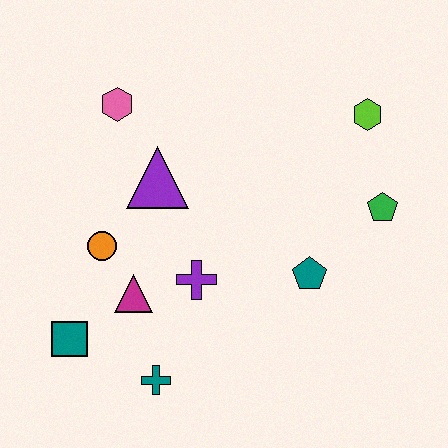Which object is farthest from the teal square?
The lime hexagon is farthest from the teal square.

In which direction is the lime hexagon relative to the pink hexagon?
The lime hexagon is to the right of the pink hexagon.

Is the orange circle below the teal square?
No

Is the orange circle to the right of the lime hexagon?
No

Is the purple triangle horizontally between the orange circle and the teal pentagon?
Yes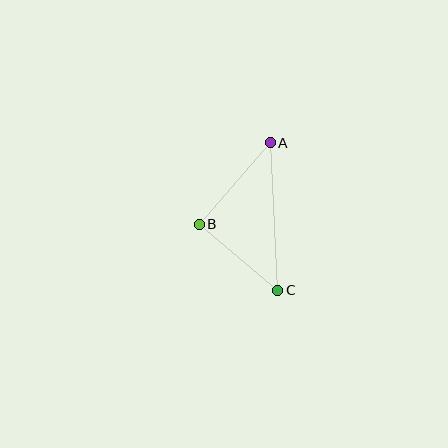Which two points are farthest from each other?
Points A and C are farthest from each other.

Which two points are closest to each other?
Points B and C are closest to each other.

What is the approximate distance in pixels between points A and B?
The distance between A and B is approximately 108 pixels.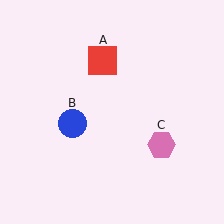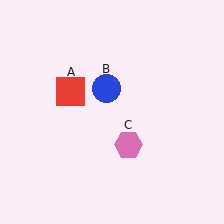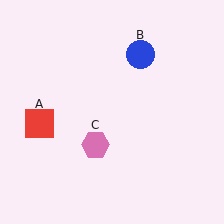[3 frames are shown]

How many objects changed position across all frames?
3 objects changed position: red square (object A), blue circle (object B), pink hexagon (object C).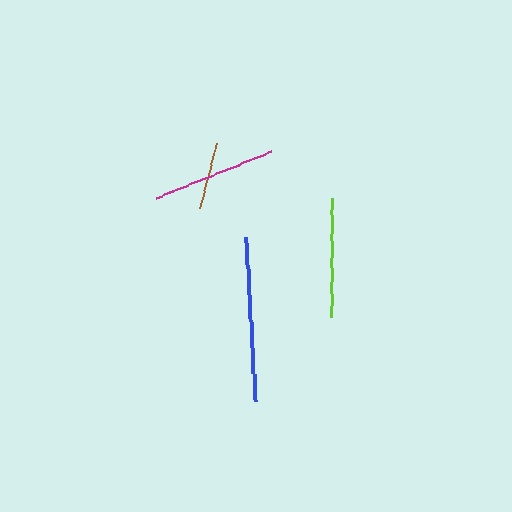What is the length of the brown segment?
The brown segment is approximately 67 pixels long.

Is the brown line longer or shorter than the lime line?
The lime line is longer than the brown line.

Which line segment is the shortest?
The brown line is the shortest at approximately 67 pixels.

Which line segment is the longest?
The blue line is the longest at approximately 165 pixels.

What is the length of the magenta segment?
The magenta segment is approximately 124 pixels long.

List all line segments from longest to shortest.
From longest to shortest: blue, magenta, lime, brown.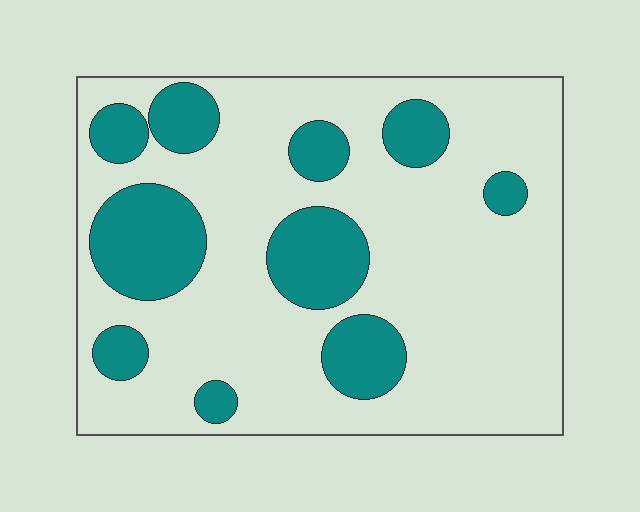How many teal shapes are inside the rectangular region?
10.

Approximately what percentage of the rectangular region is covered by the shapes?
Approximately 25%.